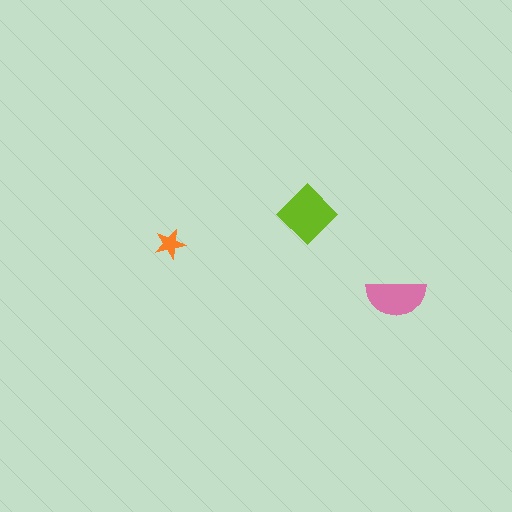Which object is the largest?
The lime diamond.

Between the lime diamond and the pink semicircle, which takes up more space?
The lime diamond.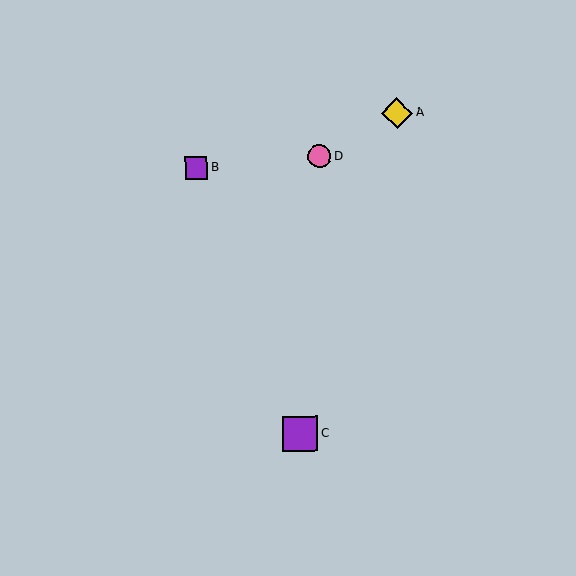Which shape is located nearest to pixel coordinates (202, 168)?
The purple square (labeled B) at (196, 168) is nearest to that location.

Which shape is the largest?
The purple square (labeled C) is the largest.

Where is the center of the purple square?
The center of the purple square is at (196, 168).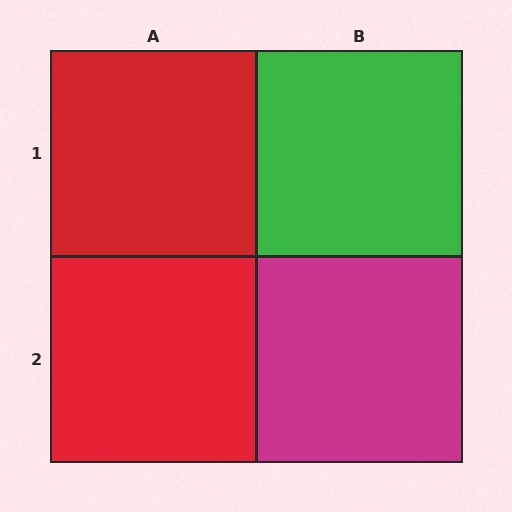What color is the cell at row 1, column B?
Green.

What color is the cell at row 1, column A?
Red.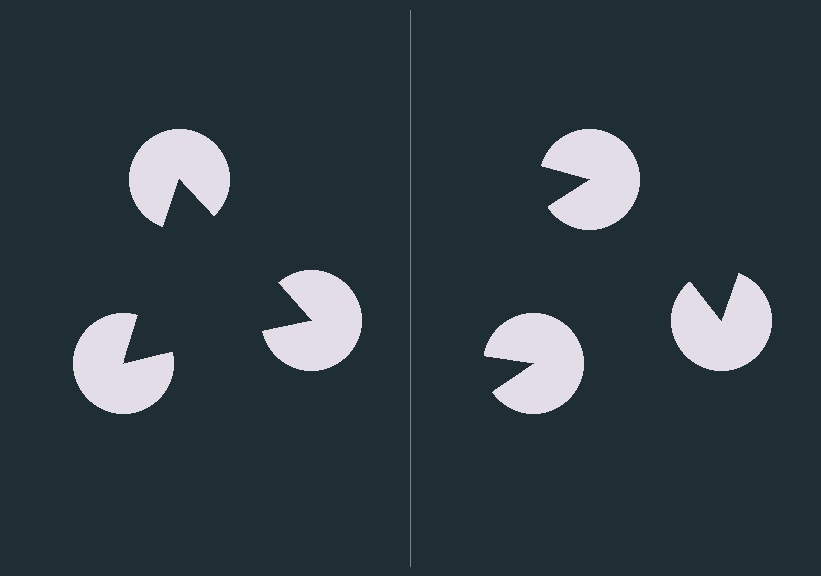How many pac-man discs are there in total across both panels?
6 — 3 on each side.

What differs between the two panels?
The pac-man discs are positioned identically on both sides; only the wedge orientations differ. On the left they align to a triangle; on the right they are misaligned.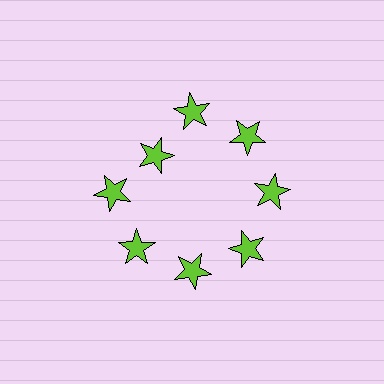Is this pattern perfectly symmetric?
No. The 8 lime stars are arranged in a ring, but one element near the 10 o'clock position is pulled inward toward the center, breaking the 8-fold rotational symmetry.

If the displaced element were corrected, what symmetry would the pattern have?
It would have 8-fold rotational symmetry — the pattern would map onto itself every 45 degrees.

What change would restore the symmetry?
The symmetry would be restored by moving it outward, back onto the ring so that all 8 stars sit at equal angles and equal distance from the center.